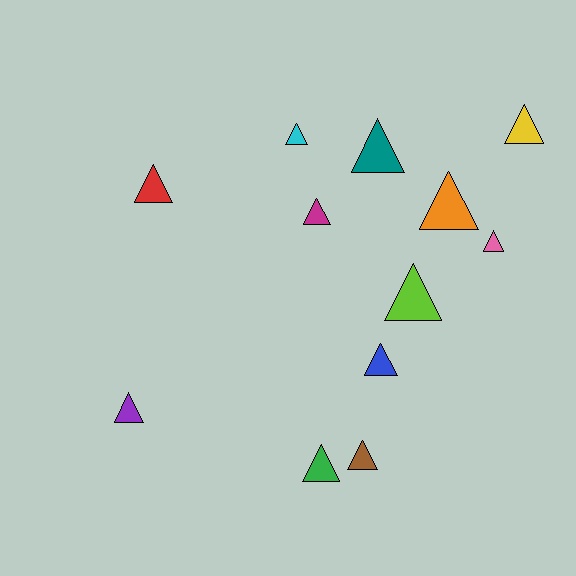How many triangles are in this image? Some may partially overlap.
There are 12 triangles.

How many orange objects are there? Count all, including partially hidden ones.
There is 1 orange object.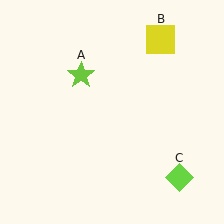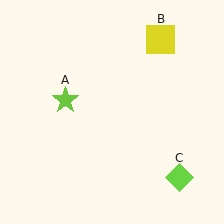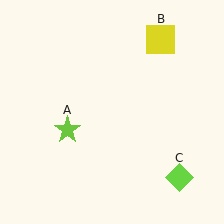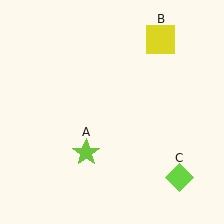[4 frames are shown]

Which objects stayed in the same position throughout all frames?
Yellow square (object B) and lime diamond (object C) remained stationary.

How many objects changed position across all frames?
1 object changed position: lime star (object A).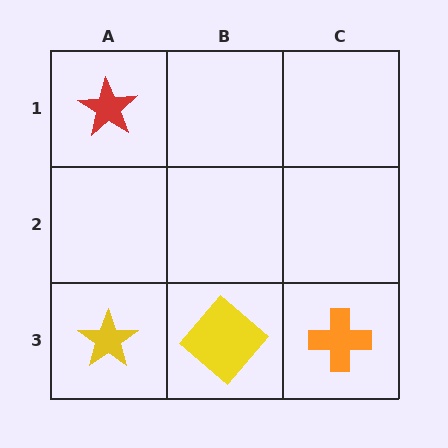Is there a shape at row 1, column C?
No, that cell is empty.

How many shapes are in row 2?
0 shapes.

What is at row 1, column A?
A red star.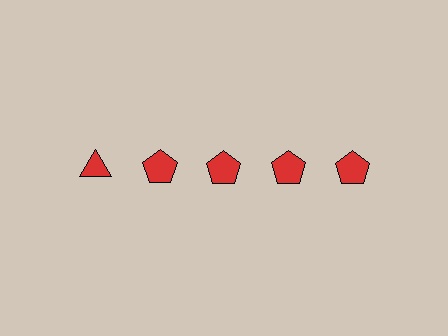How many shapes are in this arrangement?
There are 5 shapes arranged in a grid pattern.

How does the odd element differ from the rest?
It has a different shape: triangle instead of pentagon.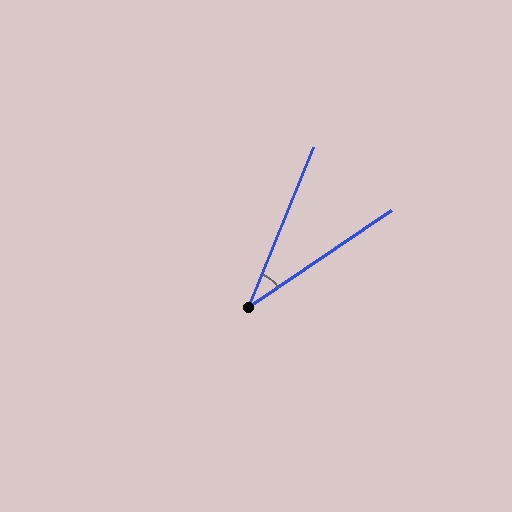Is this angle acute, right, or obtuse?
It is acute.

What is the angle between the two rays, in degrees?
Approximately 34 degrees.